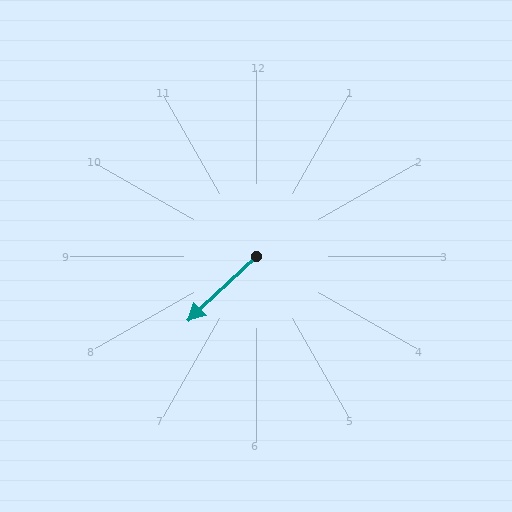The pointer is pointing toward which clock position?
Roughly 8 o'clock.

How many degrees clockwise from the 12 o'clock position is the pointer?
Approximately 227 degrees.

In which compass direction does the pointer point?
Southwest.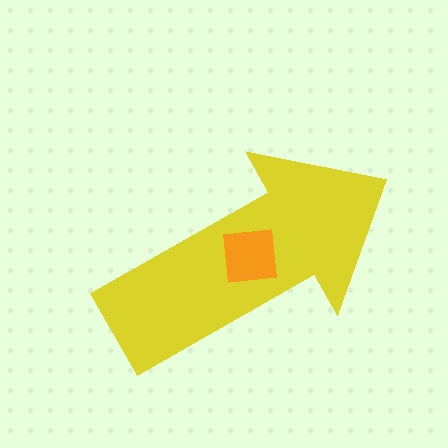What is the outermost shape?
The yellow arrow.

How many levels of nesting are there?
2.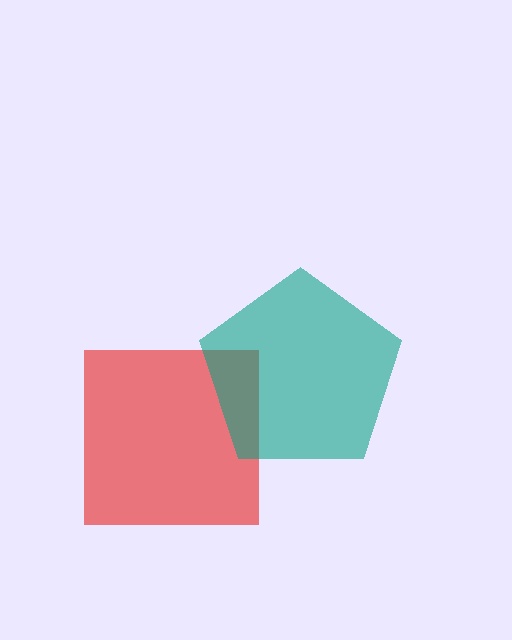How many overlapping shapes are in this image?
There are 2 overlapping shapes in the image.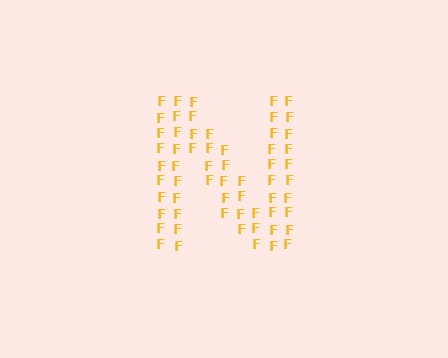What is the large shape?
The large shape is the letter N.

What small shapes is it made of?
It is made of small letter F's.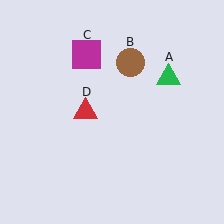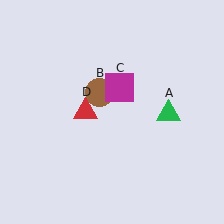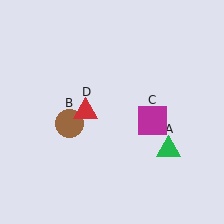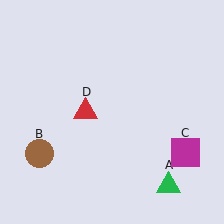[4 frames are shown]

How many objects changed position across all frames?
3 objects changed position: green triangle (object A), brown circle (object B), magenta square (object C).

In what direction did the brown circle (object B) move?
The brown circle (object B) moved down and to the left.